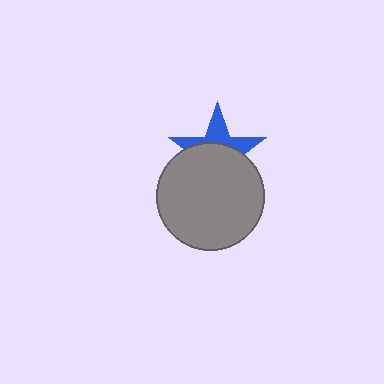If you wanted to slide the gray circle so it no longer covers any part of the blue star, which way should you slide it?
Slide it down — that is the most direct way to separate the two shapes.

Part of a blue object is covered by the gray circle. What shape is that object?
It is a star.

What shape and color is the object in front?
The object in front is a gray circle.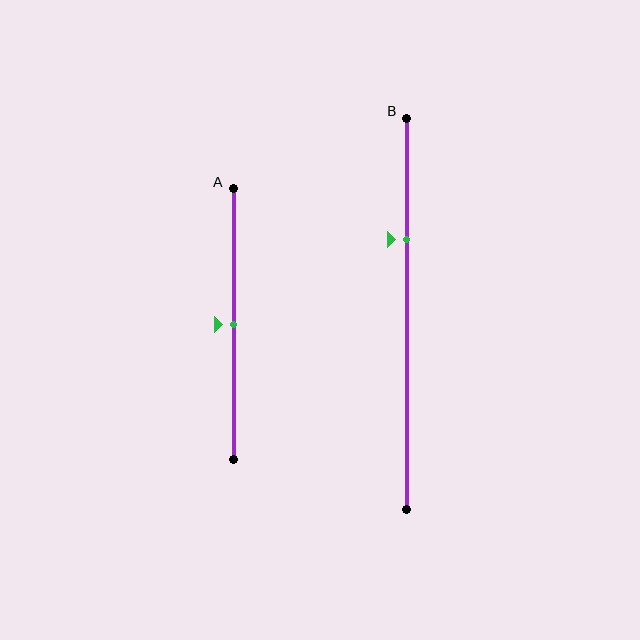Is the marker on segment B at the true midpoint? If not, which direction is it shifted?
No, the marker on segment B is shifted upward by about 19% of the segment length.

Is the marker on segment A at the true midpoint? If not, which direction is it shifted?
Yes, the marker on segment A is at the true midpoint.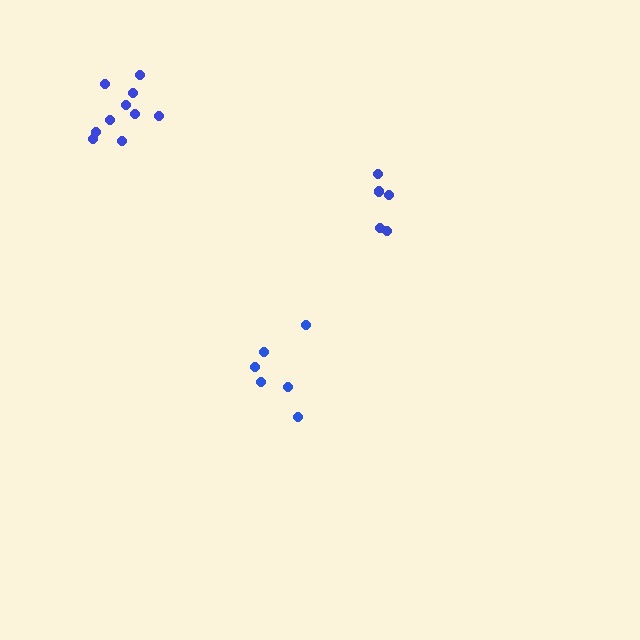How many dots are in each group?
Group 1: 6 dots, Group 2: 5 dots, Group 3: 10 dots (21 total).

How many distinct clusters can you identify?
There are 3 distinct clusters.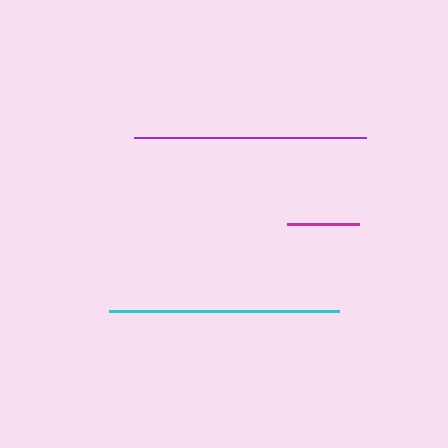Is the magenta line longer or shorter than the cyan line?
The cyan line is longer than the magenta line.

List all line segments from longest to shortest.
From longest to shortest: purple, cyan, magenta.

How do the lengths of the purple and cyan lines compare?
The purple and cyan lines are approximately the same length.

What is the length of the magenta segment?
The magenta segment is approximately 72 pixels long.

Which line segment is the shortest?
The magenta line is the shortest at approximately 72 pixels.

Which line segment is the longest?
The purple line is the longest at approximately 233 pixels.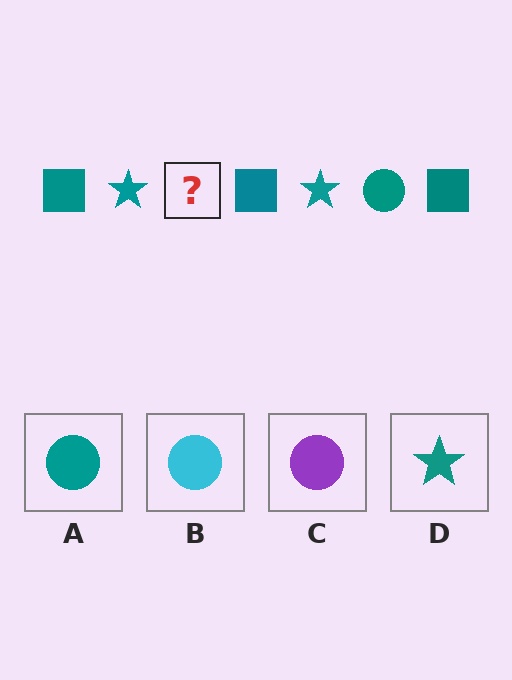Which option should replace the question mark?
Option A.